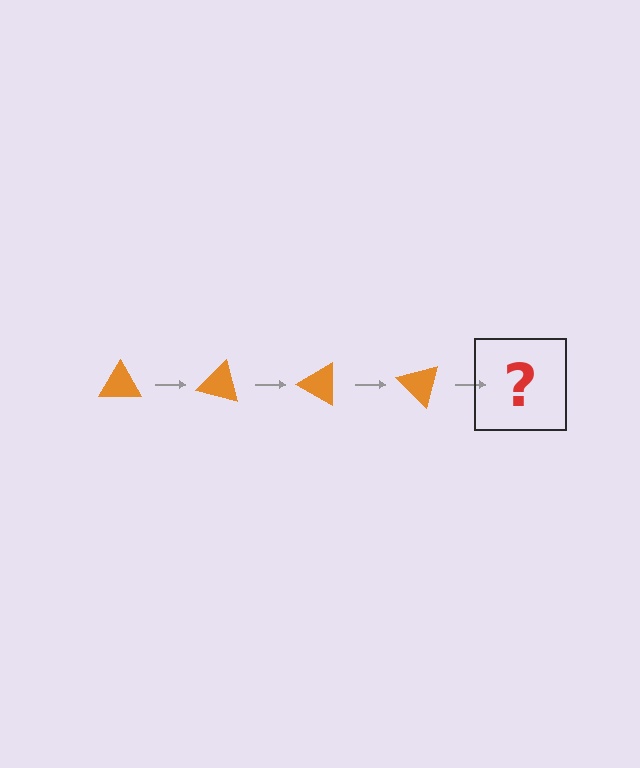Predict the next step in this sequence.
The next step is an orange triangle rotated 60 degrees.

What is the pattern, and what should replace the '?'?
The pattern is that the triangle rotates 15 degrees each step. The '?' should be an orange triangle rotated 60 degrees.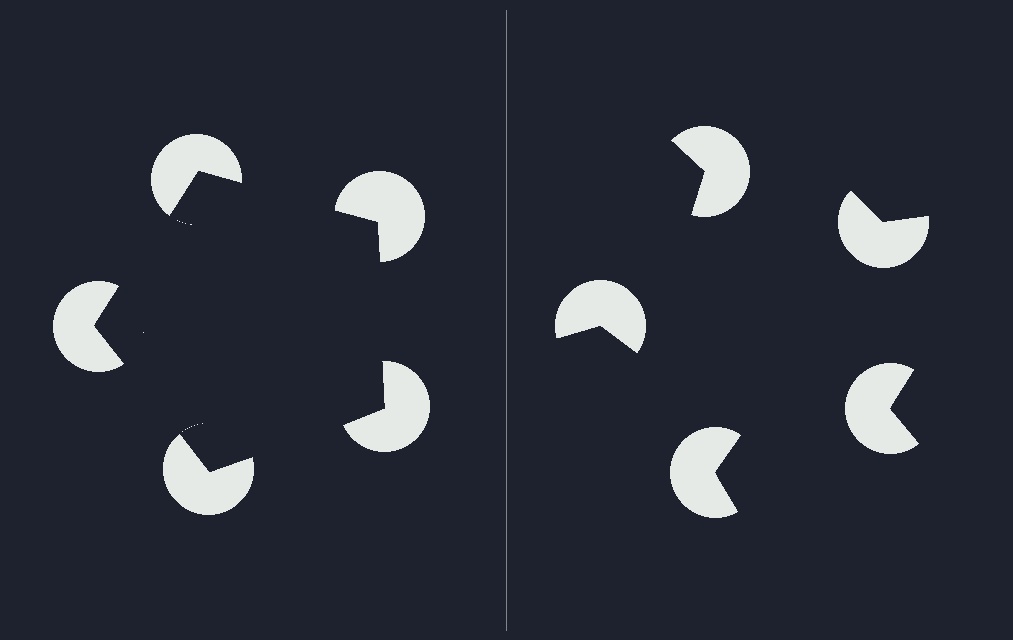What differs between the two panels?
The pac-man discs are positioned identically on both sides; only the wedge orientations differ. On the left they align to a pentagon; on the right they are misaligned.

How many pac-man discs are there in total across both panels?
10 — 5 on each side.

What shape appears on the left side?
An illusory pentagon.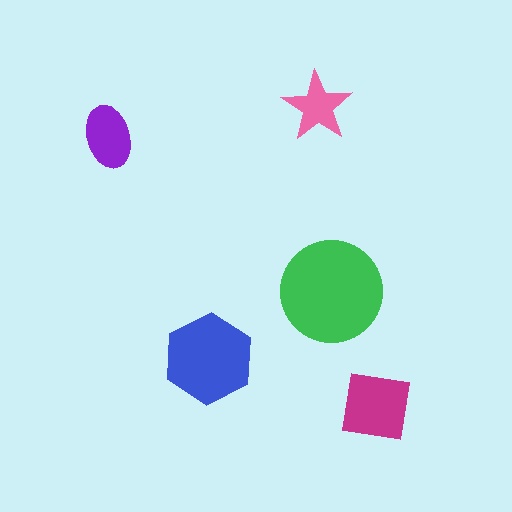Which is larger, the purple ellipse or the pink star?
The purple ellipse.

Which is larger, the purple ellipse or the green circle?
The green circle.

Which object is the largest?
The green circle.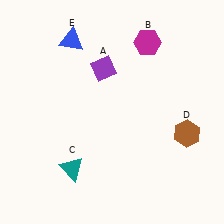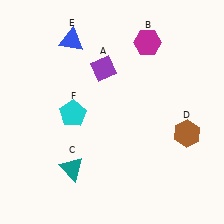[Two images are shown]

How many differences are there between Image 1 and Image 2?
There is 1 difference between the two images.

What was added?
A cyan pentagon (F) was added in Image 2.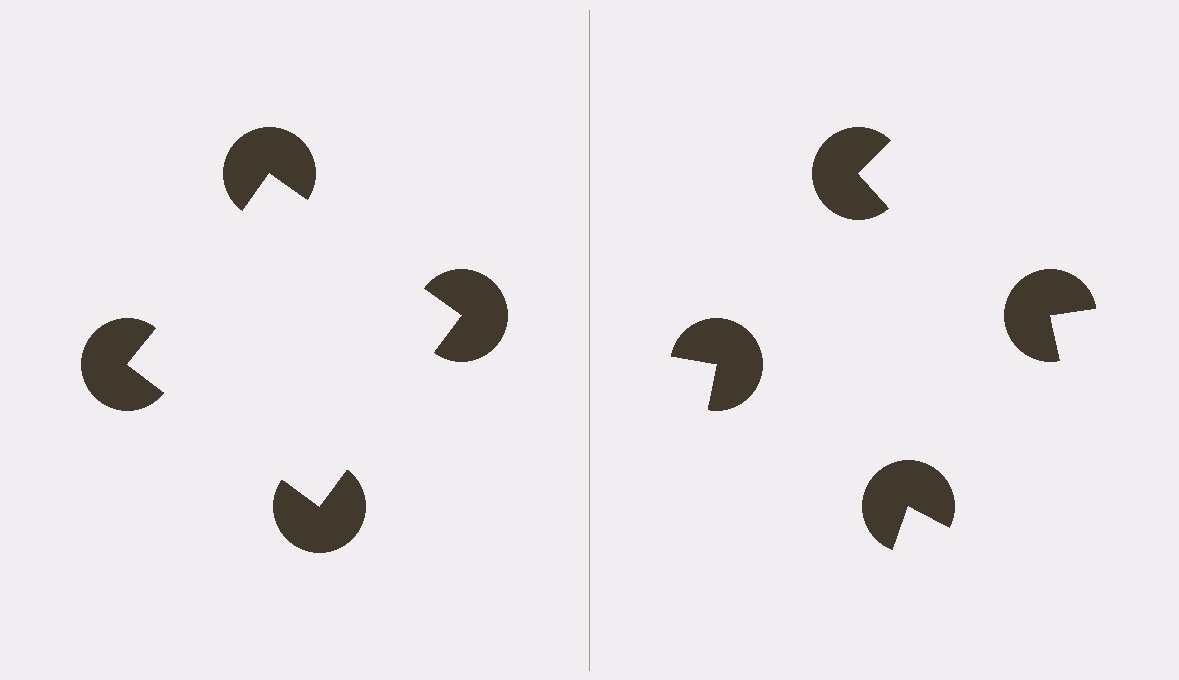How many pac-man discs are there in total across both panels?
8 — 4 on each side.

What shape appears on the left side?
An illusory square.